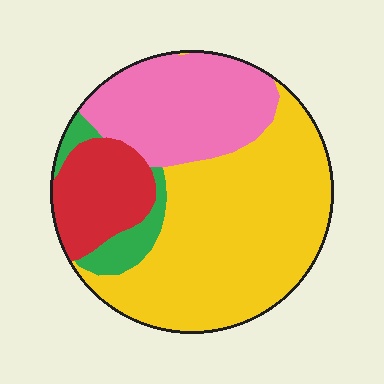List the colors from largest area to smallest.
From largest to smallest: yellow, pink, red, green.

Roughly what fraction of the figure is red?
Red takes up less than a quarter of the figure.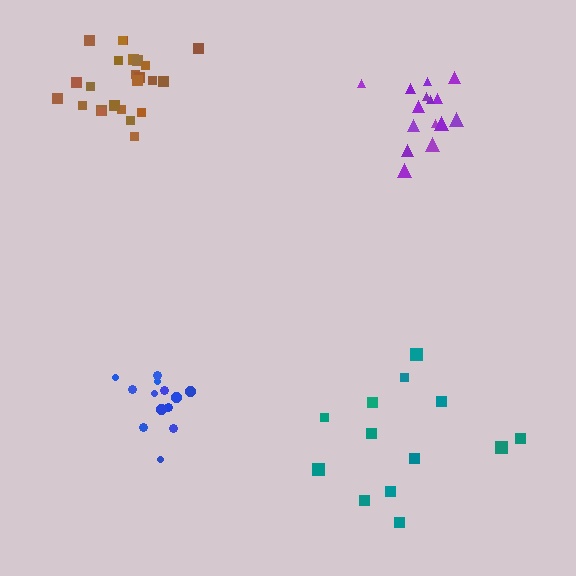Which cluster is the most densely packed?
Purple.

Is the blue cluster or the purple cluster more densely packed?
Purple.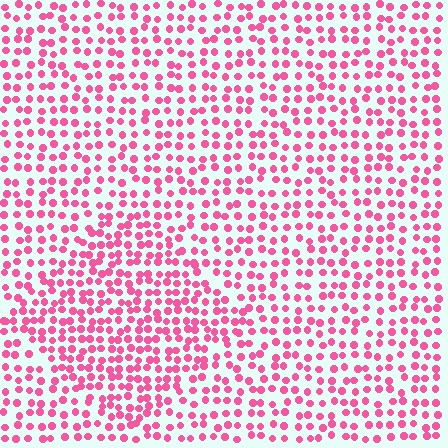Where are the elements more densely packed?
The elements are more densely packed inside the diamond boundary.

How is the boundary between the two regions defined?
The boundary is defined by a change in element density (approximately 1.5x ratio). All elements are the same color, size, and shape.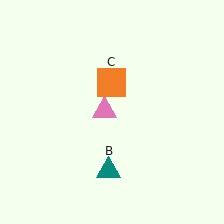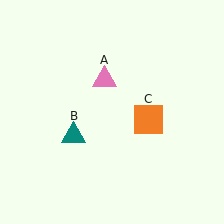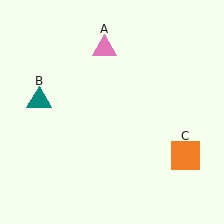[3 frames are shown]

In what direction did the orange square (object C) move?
The orange square (object C) moved down and to the right.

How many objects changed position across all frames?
3 objects changed position: pink triangle (object A), teal triangle (object B), orange square (object C).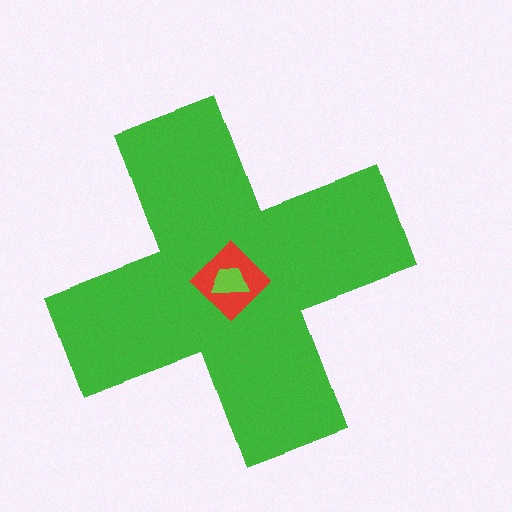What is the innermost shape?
The lime trapezoid.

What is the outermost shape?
The green cross.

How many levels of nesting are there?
3.